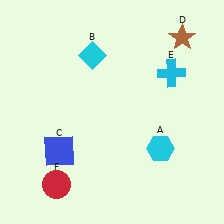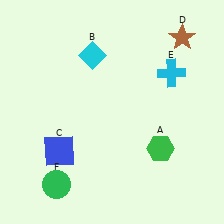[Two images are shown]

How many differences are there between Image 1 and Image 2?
There are 2 differences between the two images.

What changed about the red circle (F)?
In Image 1, F is red. In Image 2, it changed to green.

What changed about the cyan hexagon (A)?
In Image 1, A is cyan. In Image 2, it changed to green.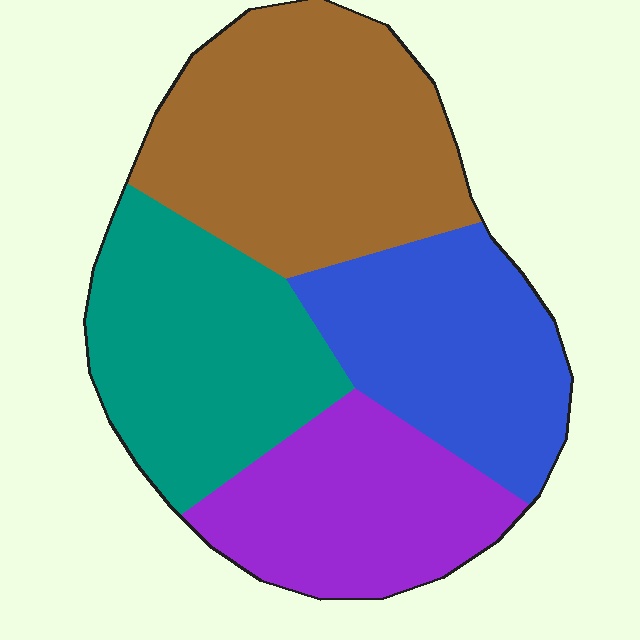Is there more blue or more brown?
Brown.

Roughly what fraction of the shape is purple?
Purple takes up between a sixth and a third of the shape.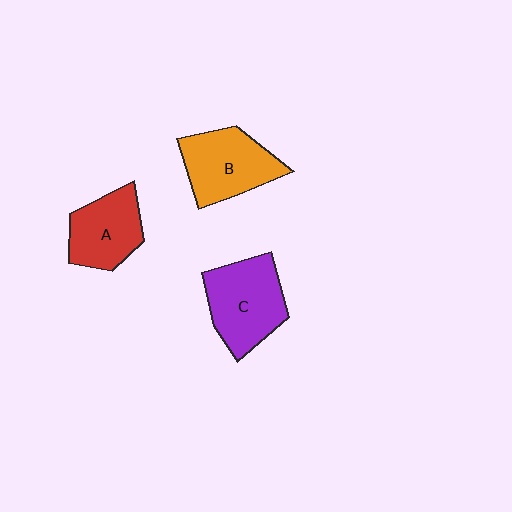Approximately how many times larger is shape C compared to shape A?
Approximately 1.2 times.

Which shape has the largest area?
Shape C (purple).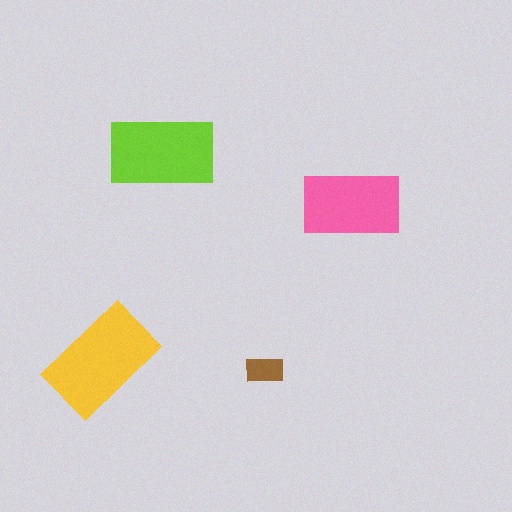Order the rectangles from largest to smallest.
the yellow one, the lime one, the pink one, the brown one.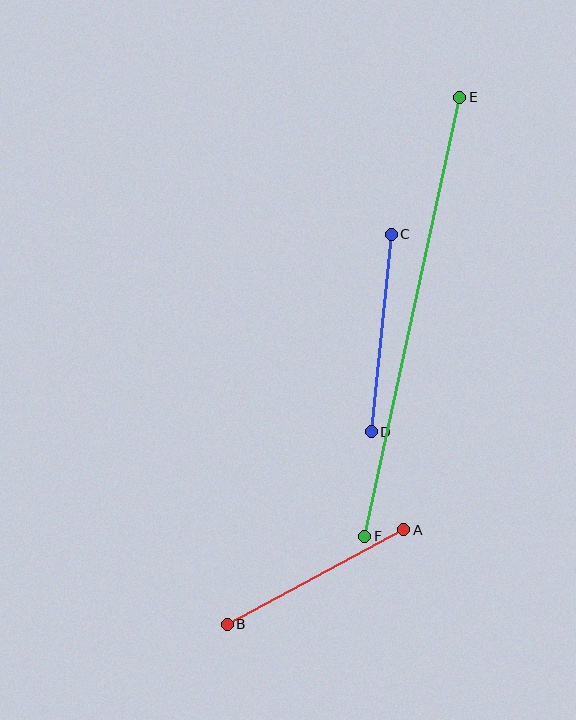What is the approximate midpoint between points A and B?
The midpoint is at approximately (315, 577) pixels.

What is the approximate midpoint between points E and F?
The midpoint is at approximately (412, 317) pixels.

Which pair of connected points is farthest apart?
Points E and F are farthest apart.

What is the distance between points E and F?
The distance is approximately 449 pixels.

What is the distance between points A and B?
The distance is approximately 200 pixels.